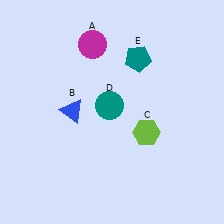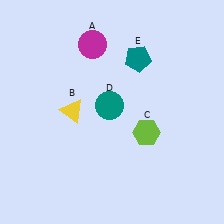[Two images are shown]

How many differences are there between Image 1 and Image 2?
There is 1 difference between the two images.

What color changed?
The triangle (B) changed from blue in Image 1 to yellow in Image 2.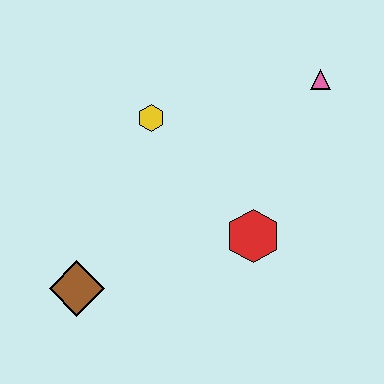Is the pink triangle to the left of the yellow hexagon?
No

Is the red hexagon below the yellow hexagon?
Yes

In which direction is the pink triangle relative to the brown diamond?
The pink triangle is to the right of the brown diamond.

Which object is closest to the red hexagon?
The yellow hexagon is closest to the red hexagon.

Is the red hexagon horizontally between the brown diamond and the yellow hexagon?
No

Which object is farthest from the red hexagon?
The brown diamond is farthest from the red hexagon.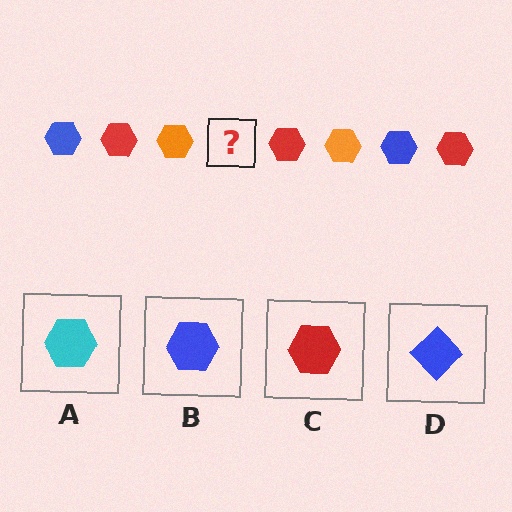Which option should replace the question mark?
Option B.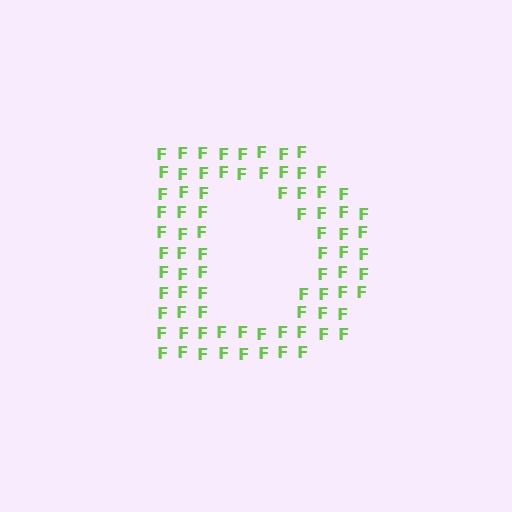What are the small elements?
The small elements are letter F's.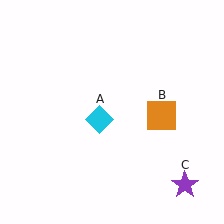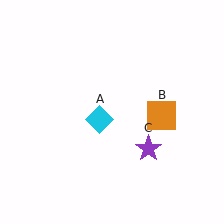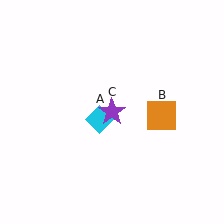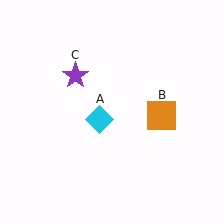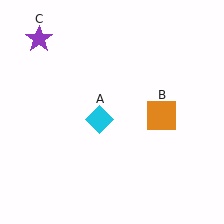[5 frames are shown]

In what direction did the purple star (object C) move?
The purple star (object C) moved up and to the left.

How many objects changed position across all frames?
1 object changed position: purple star (object C).